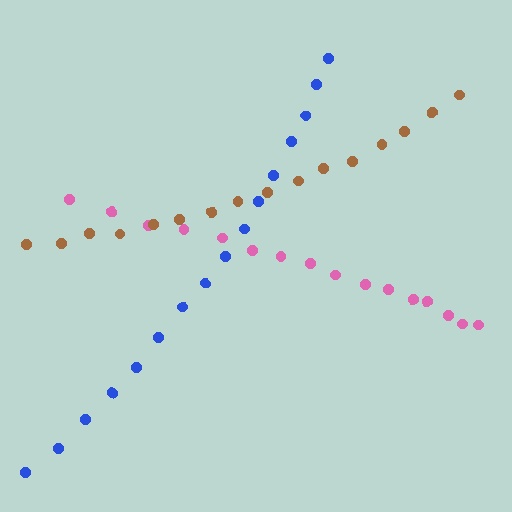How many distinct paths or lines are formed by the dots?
There are 3 distinct paths.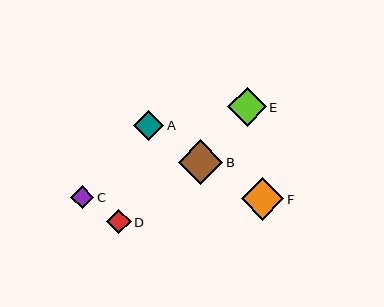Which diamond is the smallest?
Diamond C is the smallest with a size of approximately 23 pixels.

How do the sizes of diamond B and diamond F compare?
Diamond B and diamond F are approximately the same size.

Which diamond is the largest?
Diamond B is the largest with a size of approximately 44 pixels.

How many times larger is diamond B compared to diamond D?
Diamond B is approximately 1.8 times the size of diamond D.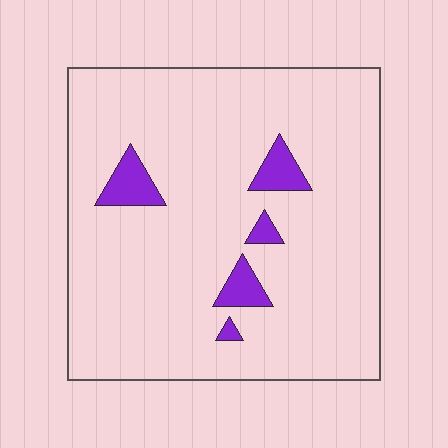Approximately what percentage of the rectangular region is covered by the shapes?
Approximately 5%.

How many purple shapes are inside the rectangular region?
5.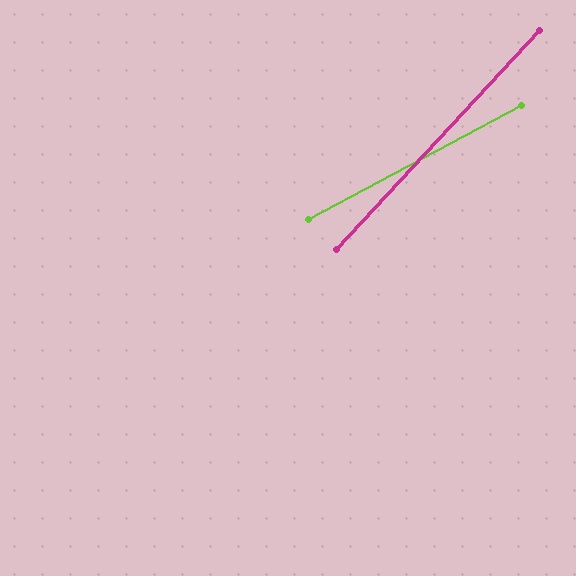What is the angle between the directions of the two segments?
Approximately 19 degrees.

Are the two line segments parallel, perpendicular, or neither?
Neither parallel nor perpendicular — they differ by about 19°.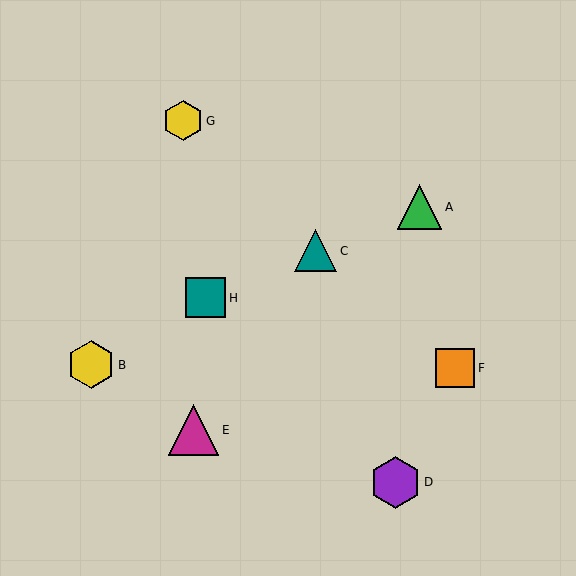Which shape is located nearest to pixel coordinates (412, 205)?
The green triangle (labeled A) at (419, 207) is nearest to that location.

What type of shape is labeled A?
Shape A is a green triangle.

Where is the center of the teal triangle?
The center of the teal triangle is at (316, 251).